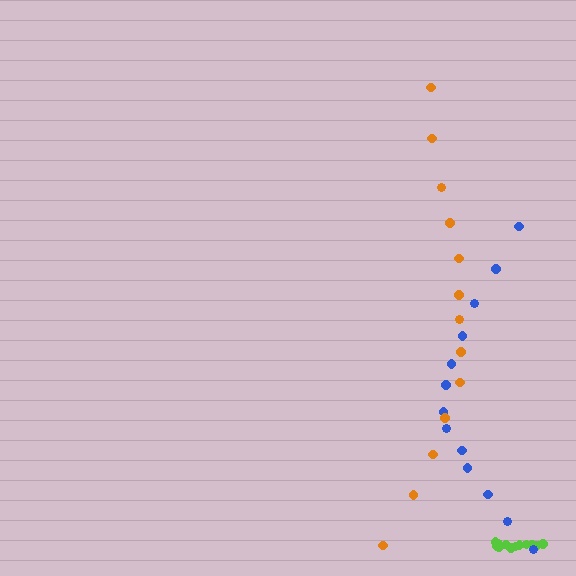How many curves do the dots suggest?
There are 3 distinct paths.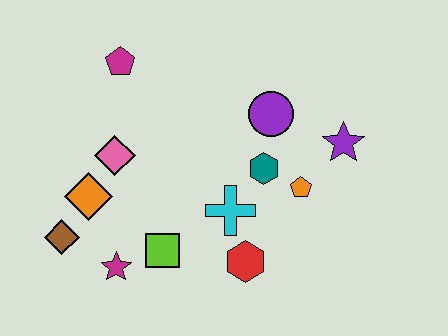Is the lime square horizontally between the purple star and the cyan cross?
No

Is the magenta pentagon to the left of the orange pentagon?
Yes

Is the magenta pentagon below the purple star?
No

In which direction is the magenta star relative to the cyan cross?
The magenta star is to the left of the cyan cross.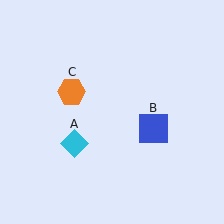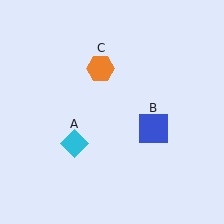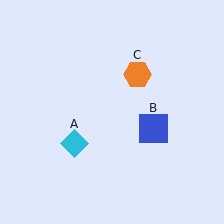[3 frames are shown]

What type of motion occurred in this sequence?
The orange hexagon (object C) rotated clockwise around the center of the scene.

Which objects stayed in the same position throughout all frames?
Cyan diamond (object A) and blue square (object B) remained stationary.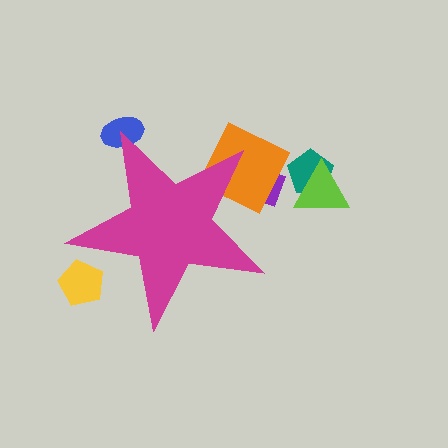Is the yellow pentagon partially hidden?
Yes, the yellow pentagon is partially hidden behind the magenta star.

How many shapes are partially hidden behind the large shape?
4 shapes are partially hidden.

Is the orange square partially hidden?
Yes, the orange square is partially hidden behind the magenta star.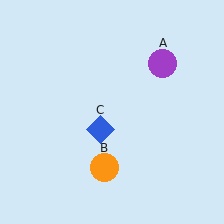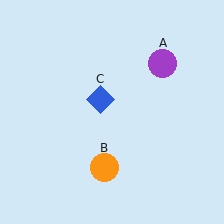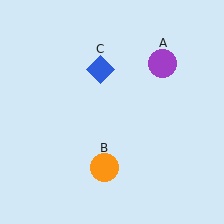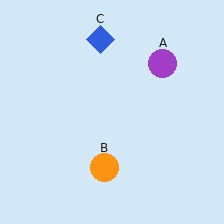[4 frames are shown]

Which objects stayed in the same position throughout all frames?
Purple circle (object A) and orange circle (object B) remained stationary.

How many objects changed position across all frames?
1 object changed position: blue diamond (object C).